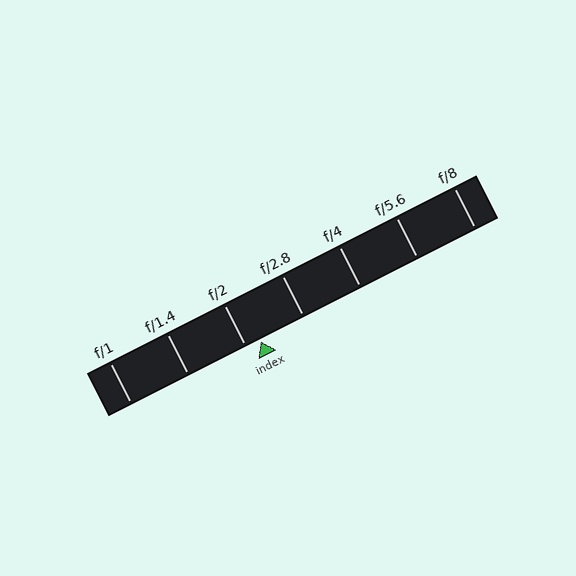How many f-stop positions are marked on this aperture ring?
There are 7 f-stop positions marked.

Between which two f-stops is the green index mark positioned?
The index mark is between f/2 and f/2.8.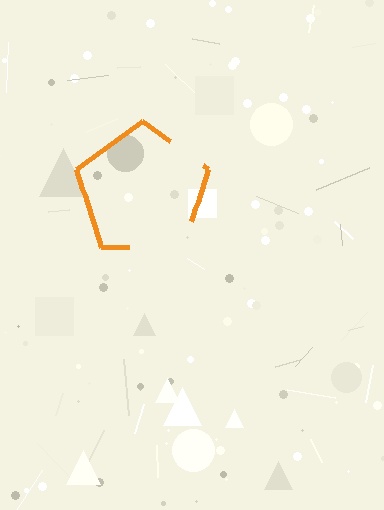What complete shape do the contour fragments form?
The contour fragments form a pentagon.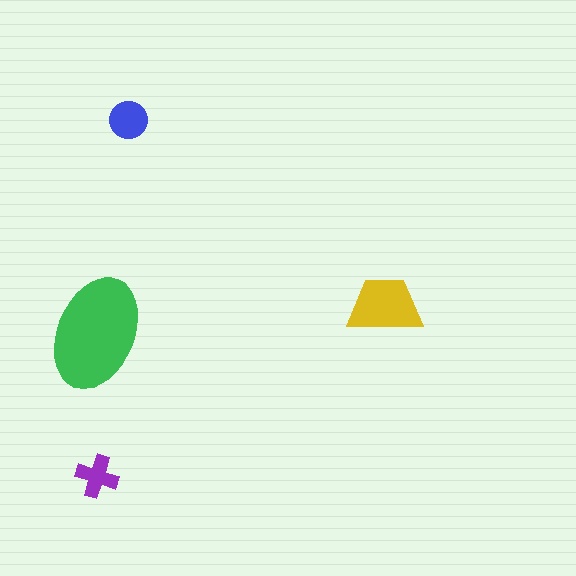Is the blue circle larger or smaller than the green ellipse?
Smaller.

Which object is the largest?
The green ellipse.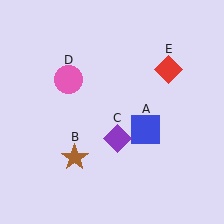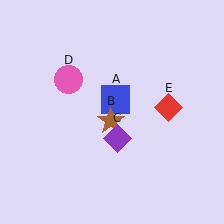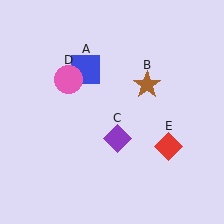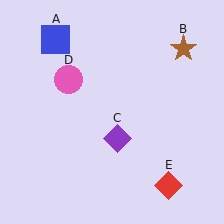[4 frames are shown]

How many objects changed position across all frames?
3 objects changed position: blue square (object A), brown star (object B), red diamond (object E).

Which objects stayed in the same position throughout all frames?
Purple diamond (object C) and pink circle (object D) remained stationary.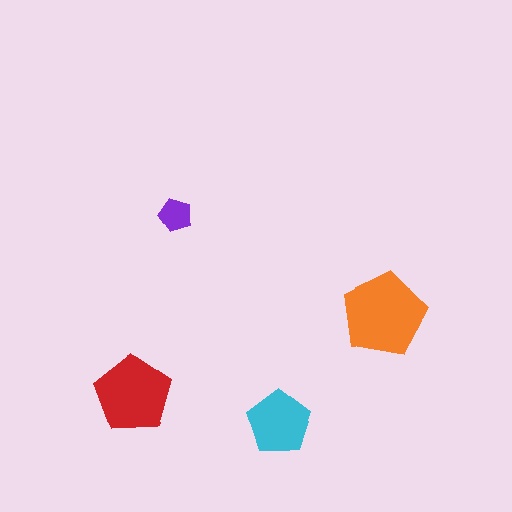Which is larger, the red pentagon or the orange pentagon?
The orange one.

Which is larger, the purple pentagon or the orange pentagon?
The orange one.